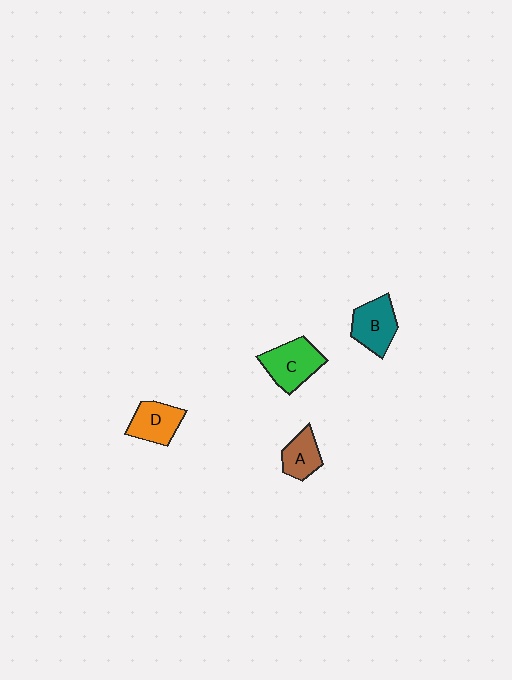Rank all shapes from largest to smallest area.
From largest to smallest: C (green), B (teal), D (orange), A (brown).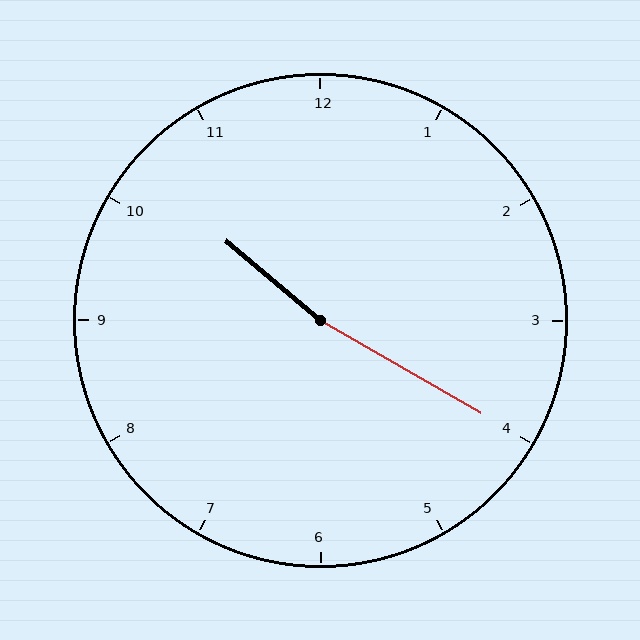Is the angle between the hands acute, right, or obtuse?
It is obtuse.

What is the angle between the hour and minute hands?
Approximately 170 degrees.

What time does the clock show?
10:20.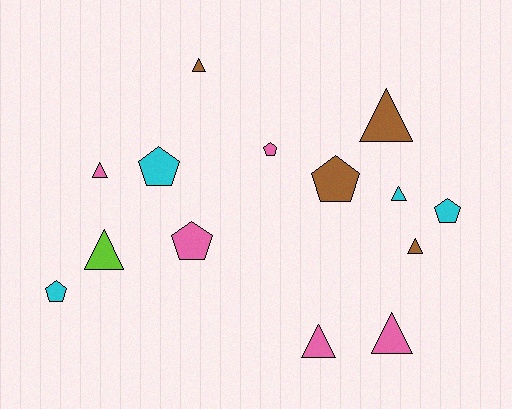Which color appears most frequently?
Pink, with 5 objects.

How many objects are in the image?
There are 14 objects.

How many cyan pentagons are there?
There are 3 cyan pentagons.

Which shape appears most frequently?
Triangle, with 8 objects.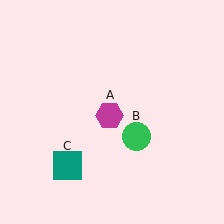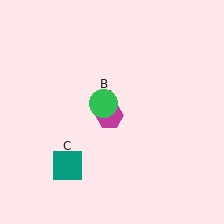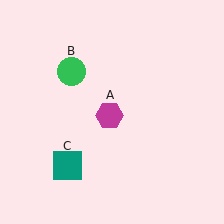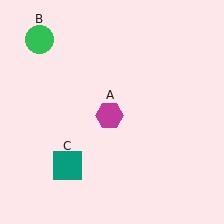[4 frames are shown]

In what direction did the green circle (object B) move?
The green circle (object B) moved up and to the left.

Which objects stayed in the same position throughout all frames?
Magenta hexagon (object A) and teal square (object C) remained stationary.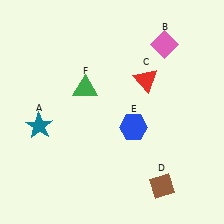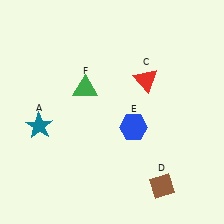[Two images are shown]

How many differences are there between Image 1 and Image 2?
There is 1 difference between the two images.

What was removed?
The pink diamond (B) was removed in Image 2.